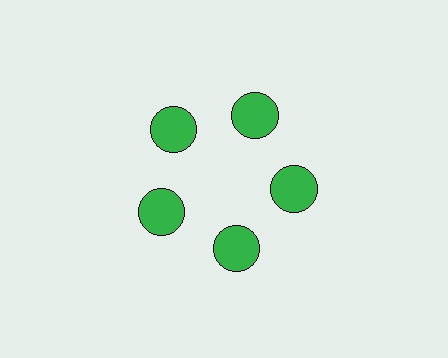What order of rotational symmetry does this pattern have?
This pattern has 5-fold rotational symmetry.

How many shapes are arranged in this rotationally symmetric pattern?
There are 5 shapes, arranged in 5 groups of 1.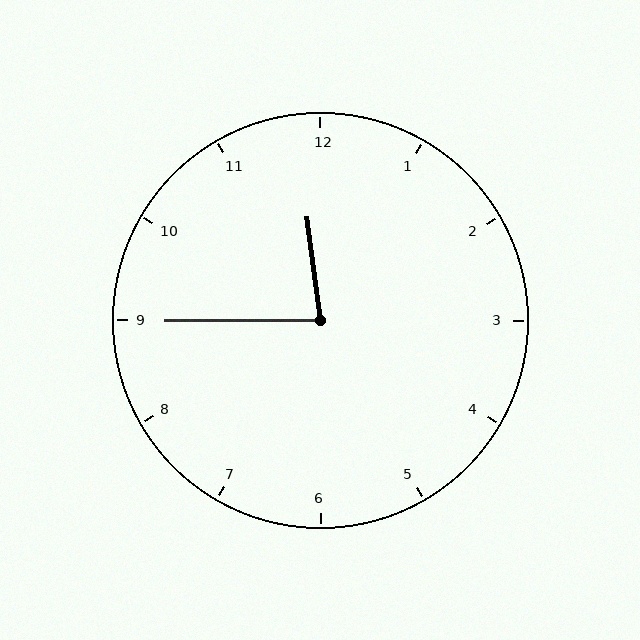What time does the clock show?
11:45.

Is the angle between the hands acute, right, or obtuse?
It is acute.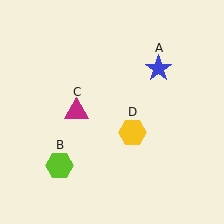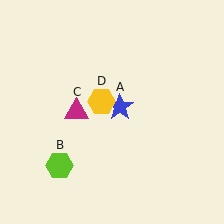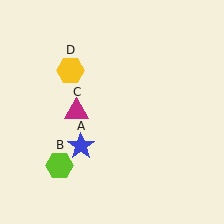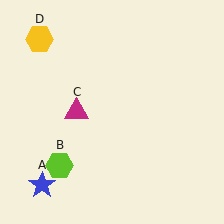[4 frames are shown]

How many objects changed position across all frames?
2 objects changed position: blue star (object A), yellow hexagon (object D).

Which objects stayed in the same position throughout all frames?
Lime hexagon (object B) and magenta triangle (object C) remained stationary.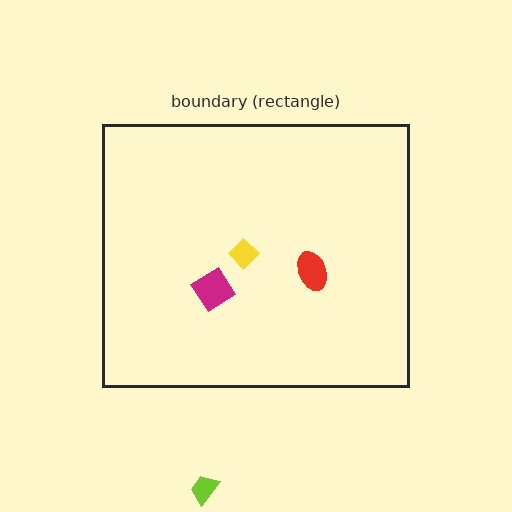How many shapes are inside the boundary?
3 inside, 1 outside.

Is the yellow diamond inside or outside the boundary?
Inside.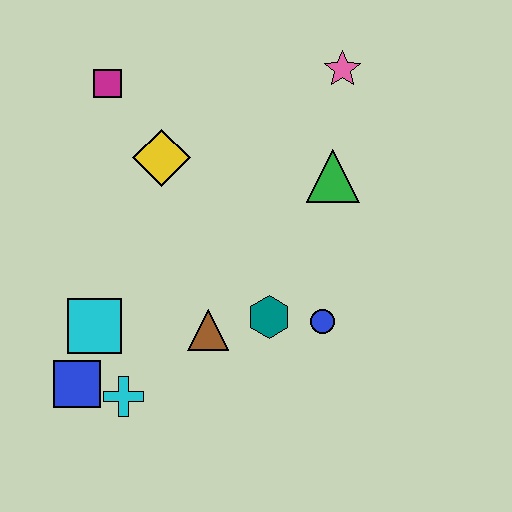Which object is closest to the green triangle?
The pink star is closest to the green triangle.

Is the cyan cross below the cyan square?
Yes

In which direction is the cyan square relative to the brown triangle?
The cyan square is to the left of the brown triangle.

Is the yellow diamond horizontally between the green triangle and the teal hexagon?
No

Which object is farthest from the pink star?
The blue square is farthest from the pink star.